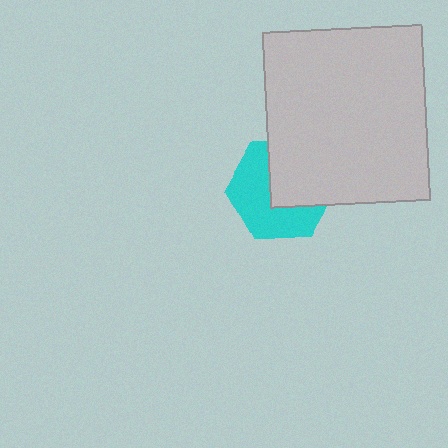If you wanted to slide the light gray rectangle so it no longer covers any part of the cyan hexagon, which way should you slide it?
Slide it toward the upper-right — that is the most direct way to separate the two shapes.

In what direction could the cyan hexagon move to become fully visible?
The cyan hexagon could move toward the lower-left. That would shift it out from behind the light gray rectangle entirely.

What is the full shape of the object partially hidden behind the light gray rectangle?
The partially hidden object is a cyan hexagon.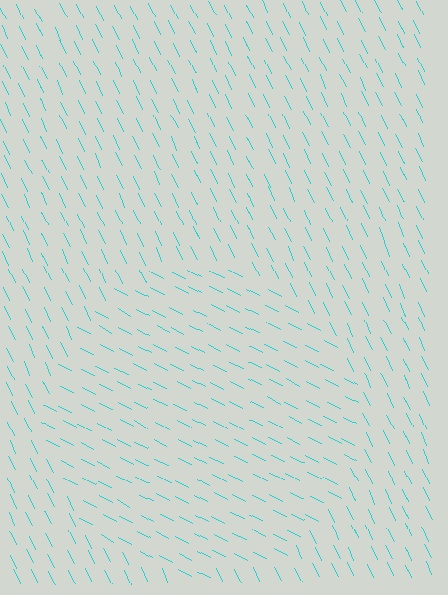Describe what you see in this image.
The image is filled with small cyan line segments. A circle region in the image has lines oriented differently from the surrounding lines, creating a visible texture boundary.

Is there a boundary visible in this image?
Yes, there is a texture boundary formed by a change in line orientation.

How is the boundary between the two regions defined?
The boundary is defined purely by a change in line orientation (approximately 38 degrees difference). All lines are the same color and thickness.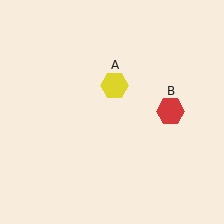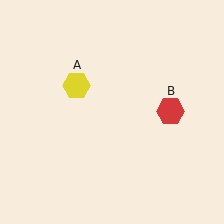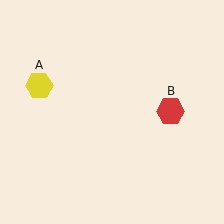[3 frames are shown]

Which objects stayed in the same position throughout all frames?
Red hexagon (object B) remained stationary.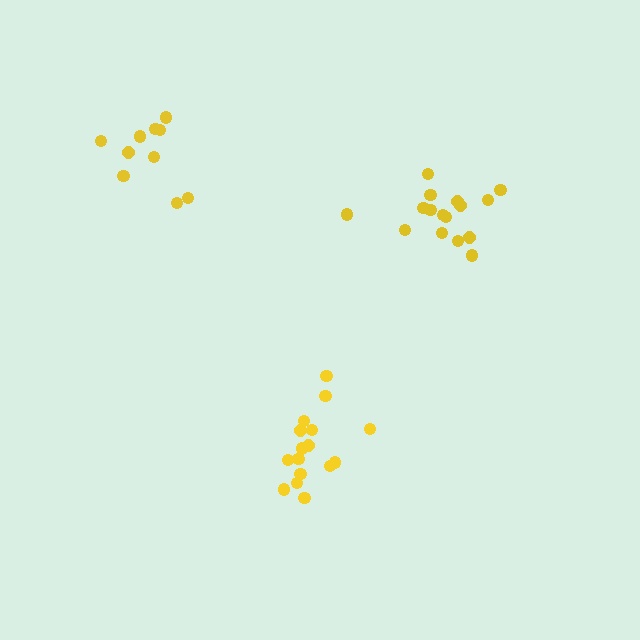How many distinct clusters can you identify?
There are 3 distinct clusters.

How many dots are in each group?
Group 1: 16 dots, Group 2: 16 dots, Group 3: 10 dots (42 total).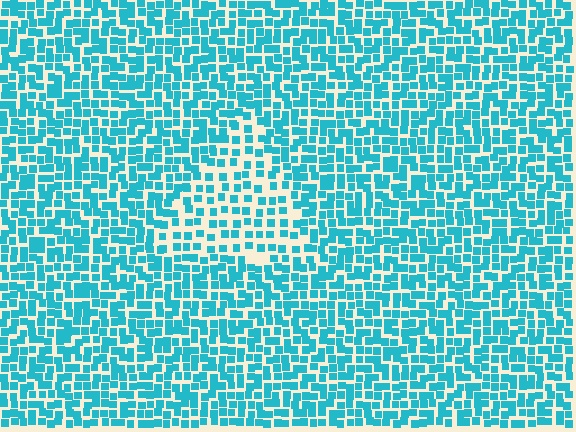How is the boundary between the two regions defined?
The boundary is defined by a change in element density (approximately 1.8x ratio). All elements are the same color, size, and shape.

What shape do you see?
I see a triangle.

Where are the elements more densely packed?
The elements are more densely packed outside the triangle boundary.